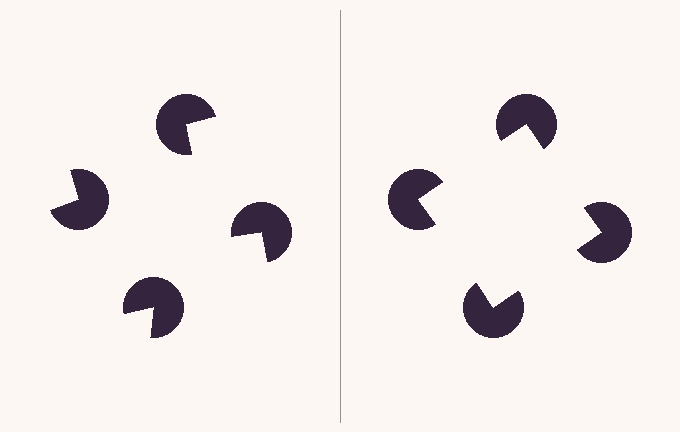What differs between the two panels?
The pac-man discs are positioned identically on both sides; only the wedge orientations differ. On the right they align to a square; on the left they are misaligned.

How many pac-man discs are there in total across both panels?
8 — 4 on each side.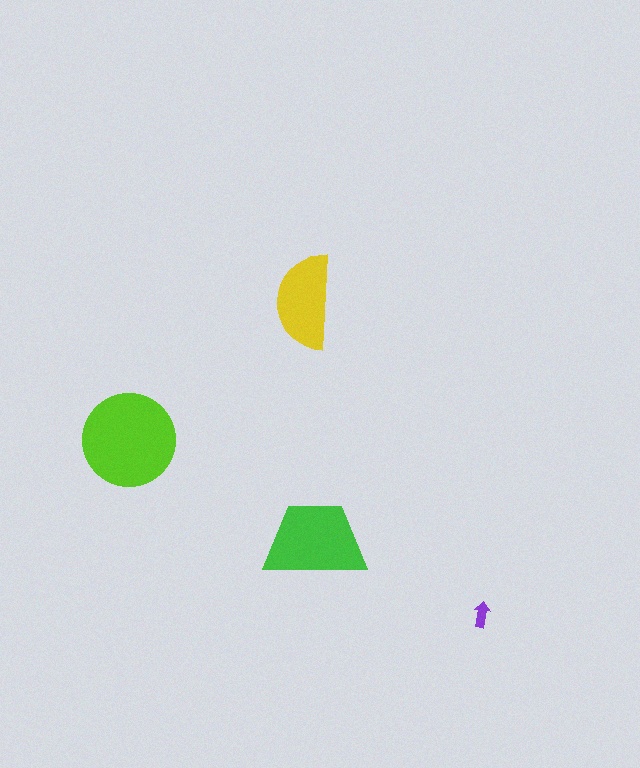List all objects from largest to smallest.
The lime circle, the green trapezoid, the yellow semicircle, the purple arrow.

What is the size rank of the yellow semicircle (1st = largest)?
3rd.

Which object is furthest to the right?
The purple arrow is rightmost.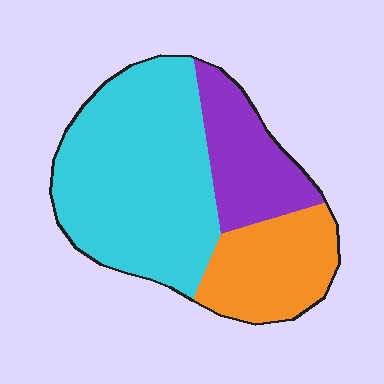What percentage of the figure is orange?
Orange takes up about one quarter (1/4) of the figure.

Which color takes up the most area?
Cyan, at roughly 55%.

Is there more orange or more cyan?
Cyan.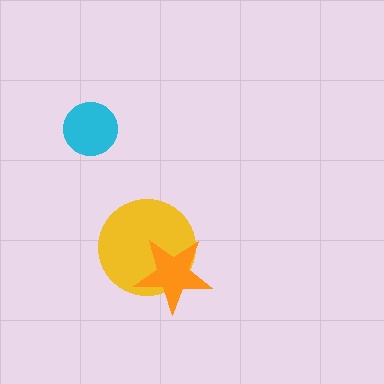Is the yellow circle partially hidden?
Yes, it is partially covered by another shape.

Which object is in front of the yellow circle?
The orange star is in front of the yellow circle.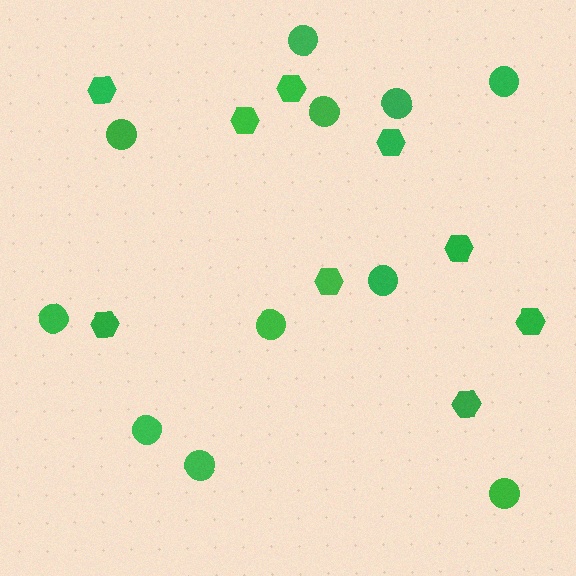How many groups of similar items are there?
There are 2 groups: one group of hexagons (9) and one group of circles (11).